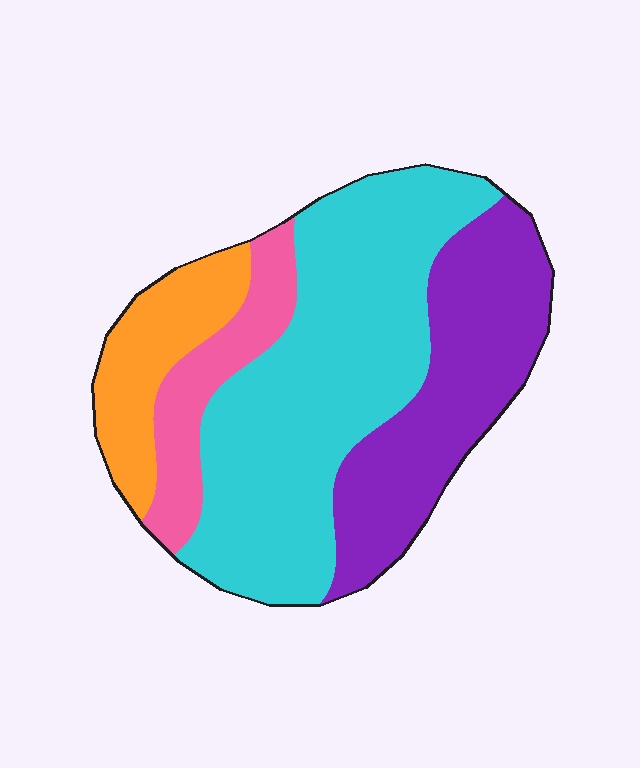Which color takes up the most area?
Cyan, at roughly 45%.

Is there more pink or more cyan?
Cyan.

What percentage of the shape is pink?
Pink covers 12% of the shape.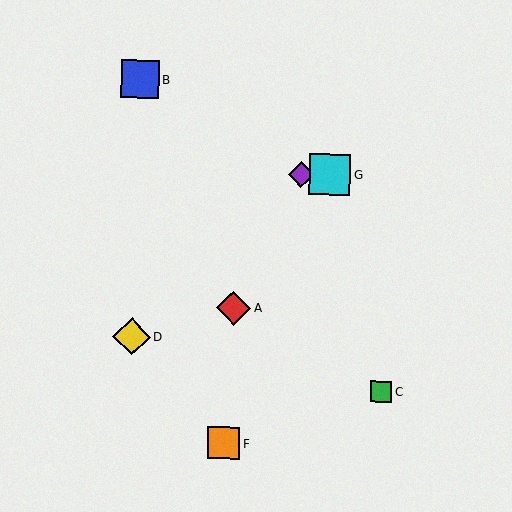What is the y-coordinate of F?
Object F is at y≈443.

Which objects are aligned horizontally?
Objects E, G are aligned horizontally.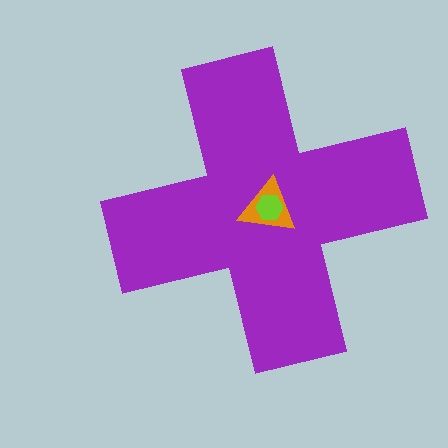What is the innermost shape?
The lime hexagon.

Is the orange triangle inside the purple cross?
Yes.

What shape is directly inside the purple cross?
The orange triangle.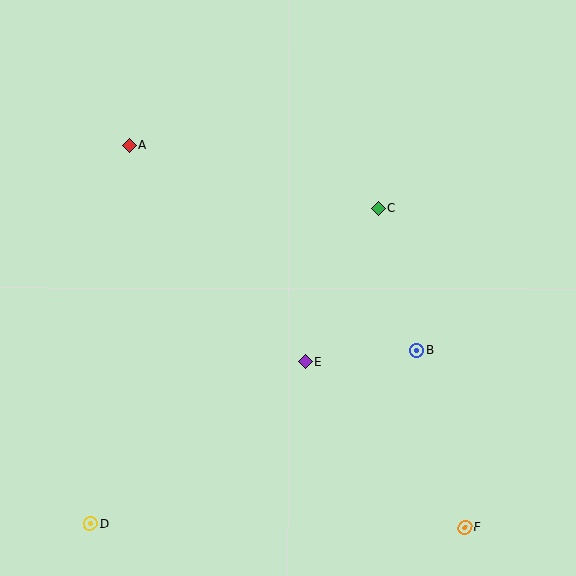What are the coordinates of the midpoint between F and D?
The midpoint between F and D is at (277, 525).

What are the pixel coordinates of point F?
Point F is at (465, 528).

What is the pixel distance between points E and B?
The distance between E and B is 112 pixels.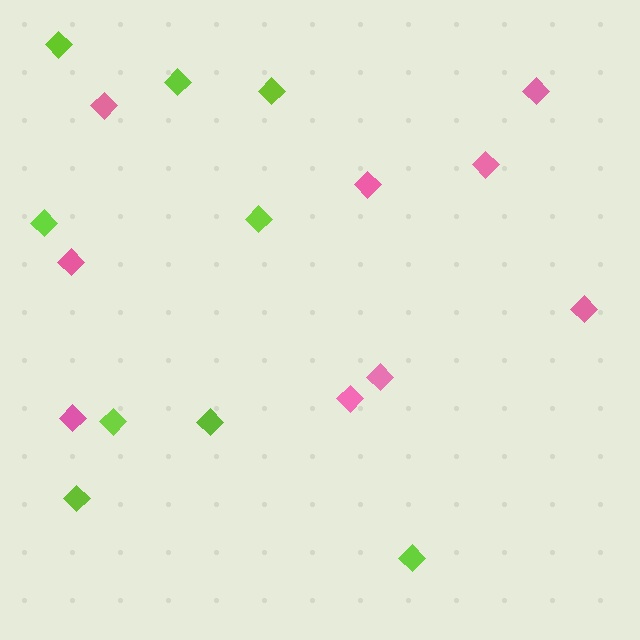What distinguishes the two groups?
There are 2 groups: one group of lime diamonds (9) and one group of pink diamonds (9).